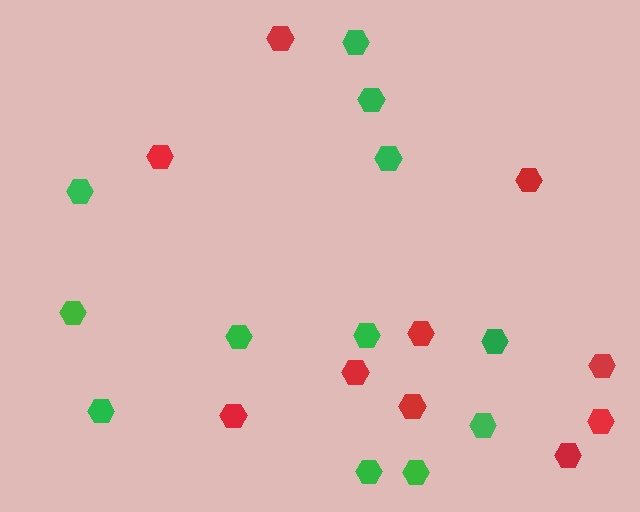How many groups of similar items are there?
There are 2 groups: one group of red hexagons (10) and one group of green hexagons (12).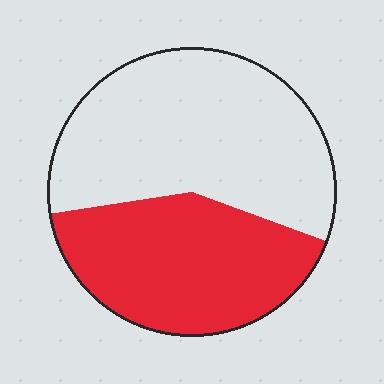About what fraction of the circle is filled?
About two fifths (2/5).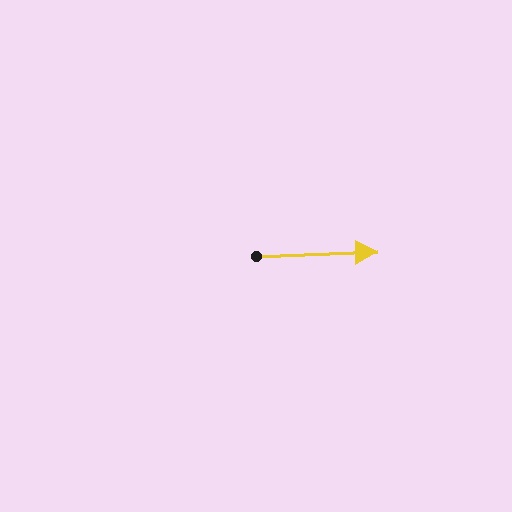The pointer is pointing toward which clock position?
Roughly 3 o'clock.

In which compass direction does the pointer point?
East.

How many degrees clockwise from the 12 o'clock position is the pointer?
Approximately 88 degrees.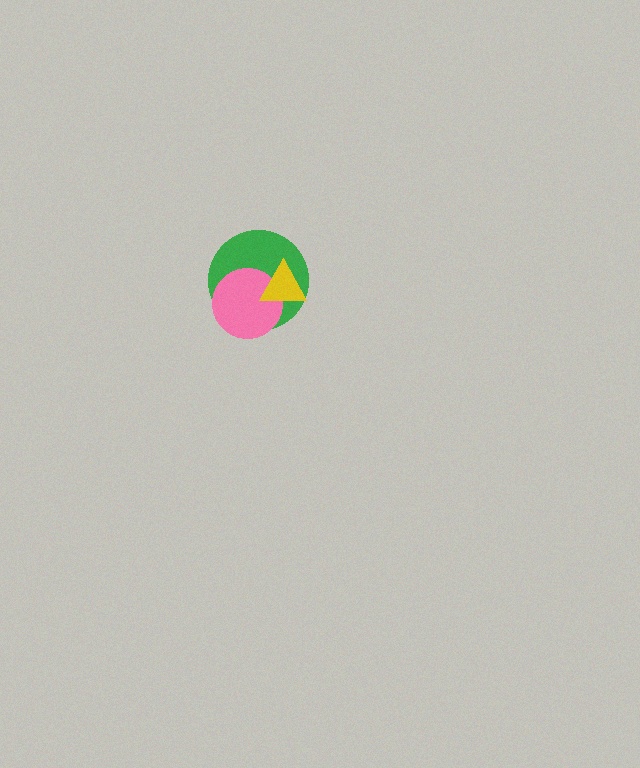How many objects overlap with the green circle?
2 objects overlap with the green circle.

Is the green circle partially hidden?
Yes, it is partially covered by another shape.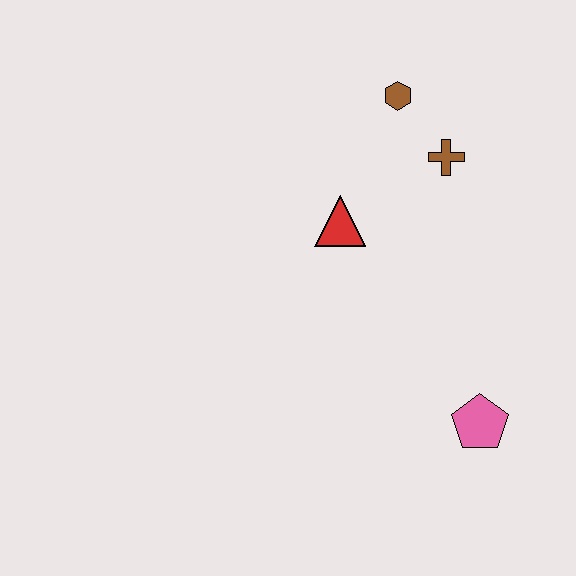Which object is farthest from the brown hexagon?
The pink pentagon is farthest from the brown hexagon.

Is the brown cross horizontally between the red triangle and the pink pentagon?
Yes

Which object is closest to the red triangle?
The brown cross is closest to the red triangle.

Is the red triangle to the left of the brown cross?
Yes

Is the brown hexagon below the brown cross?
No